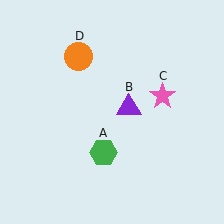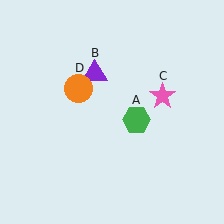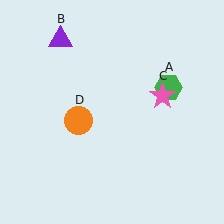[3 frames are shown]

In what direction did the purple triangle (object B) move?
The purple triangle (object B) moved up and to the left.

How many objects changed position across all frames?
3 objects changed position: green hexagon (object A), purple triangle (object B), orange circle (object D).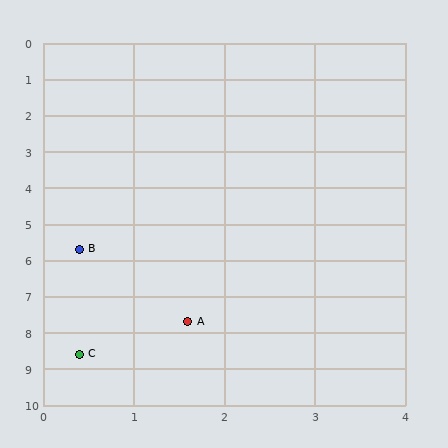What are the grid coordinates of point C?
Point C is at approximately (0.4, 8.6).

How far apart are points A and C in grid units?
Points A and C are about 1.5 grid units apart.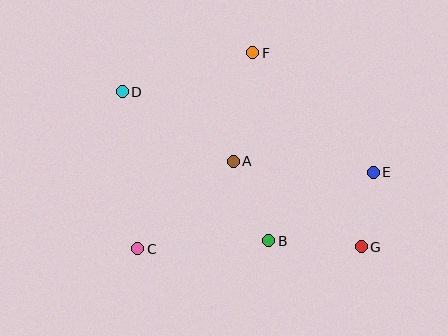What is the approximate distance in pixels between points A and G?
The distance between A and G is approximately 154 pixels.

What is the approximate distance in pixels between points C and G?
The distance between C and G is approximately 223 pixels.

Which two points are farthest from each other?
Points D and G are farthest from each other.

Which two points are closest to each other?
Points E and G are closest to each other.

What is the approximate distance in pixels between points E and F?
The distance between E and F is approximately 170 pixels.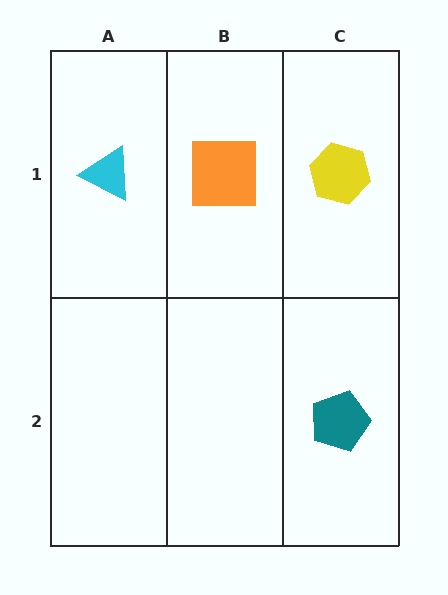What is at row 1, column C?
A yellow hexagon.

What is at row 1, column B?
An orange square.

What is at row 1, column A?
A cyan triangle.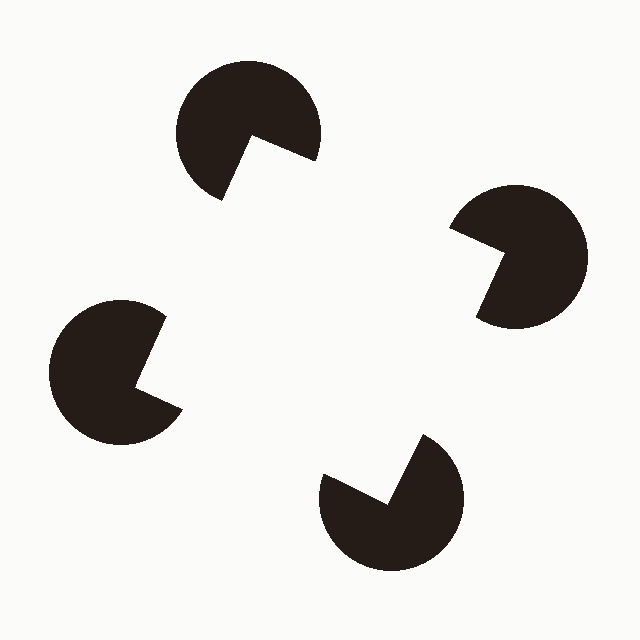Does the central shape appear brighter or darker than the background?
It typically appears slightly brighter than the background, even though no actual brightness change is drawn.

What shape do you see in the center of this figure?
An illusory square — its edges are inferred from the aligned wedge cuts in the pac-man discs, not physically drawn.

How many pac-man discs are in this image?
There are 4 — one at each vertex of the illusory square.